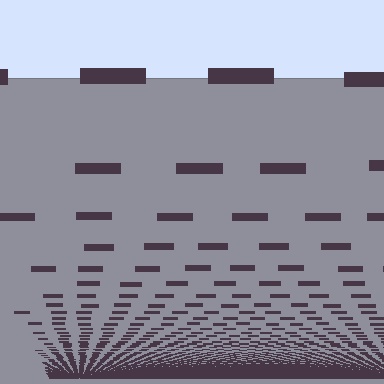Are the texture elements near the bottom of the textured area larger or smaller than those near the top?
Smaller. The gradient is inverted — elements near the bottom are smaller and denser.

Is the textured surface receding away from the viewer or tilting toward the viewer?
The surface appears to tilt toward the viewer. Texture elements get larger and sparser toward the top.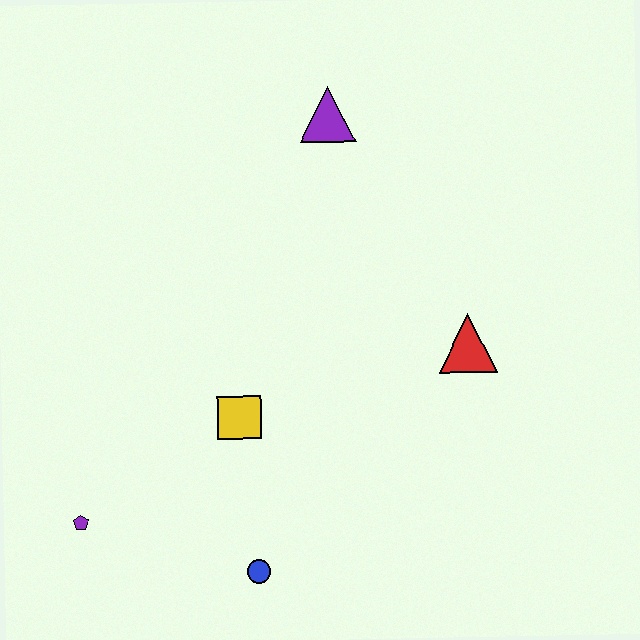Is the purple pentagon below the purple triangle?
Yes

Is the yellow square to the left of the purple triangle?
Yes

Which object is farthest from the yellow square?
The purple triangle is farthest from the yellow square.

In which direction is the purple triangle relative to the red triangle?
The purple triangle is above the red triangle.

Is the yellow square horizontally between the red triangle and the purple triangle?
No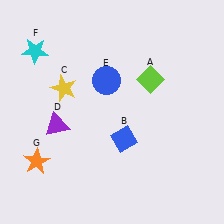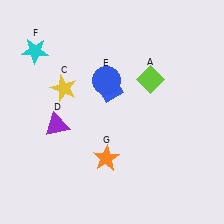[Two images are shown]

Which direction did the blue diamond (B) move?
The blue diamond (B) moved up.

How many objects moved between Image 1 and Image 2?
2 objects moved between the two images.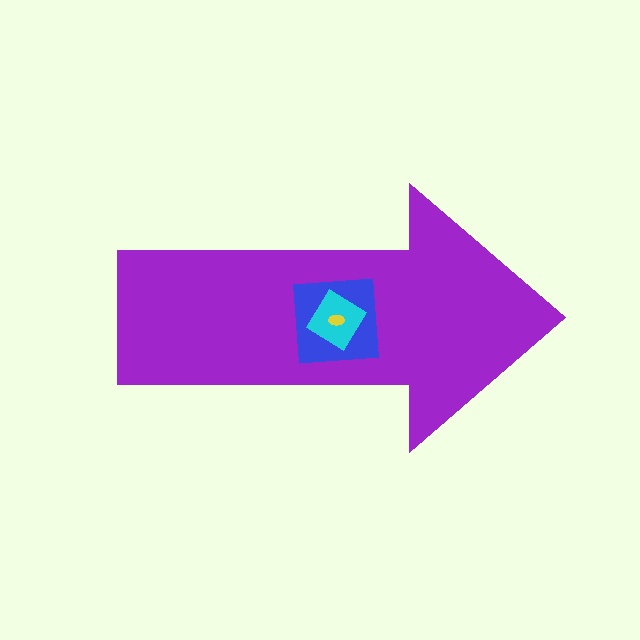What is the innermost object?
The yellow ellipse.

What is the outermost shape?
The purple arrow.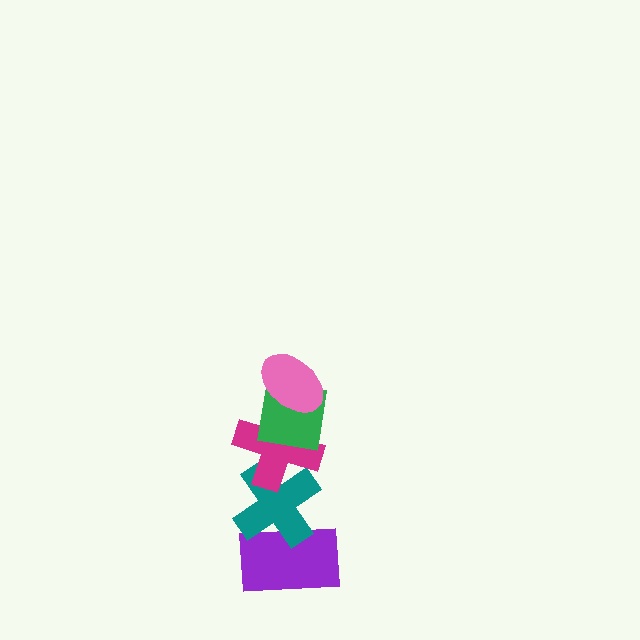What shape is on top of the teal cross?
The magenta cross is on top of the teal cross.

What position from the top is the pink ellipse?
The pink ellipse is 1st from the top.